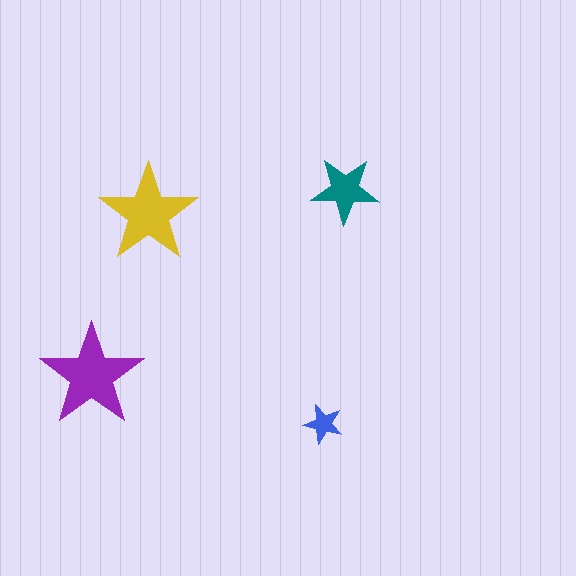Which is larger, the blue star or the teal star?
The teal one.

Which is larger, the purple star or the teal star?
The purple one.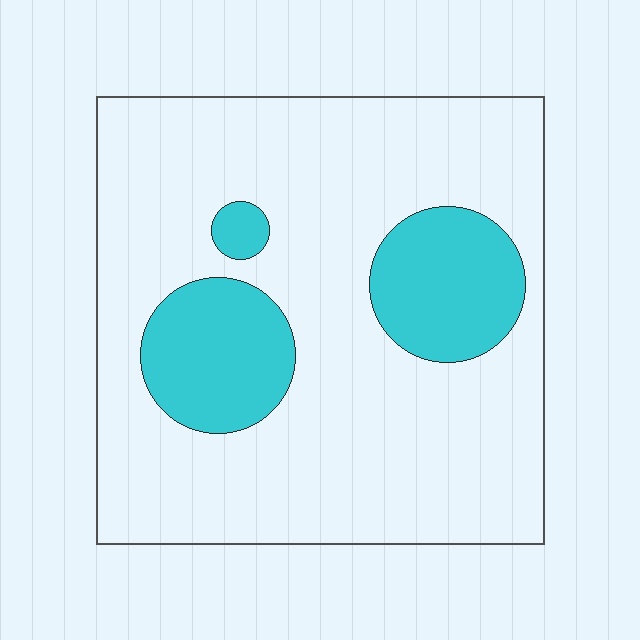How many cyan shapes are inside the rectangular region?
3.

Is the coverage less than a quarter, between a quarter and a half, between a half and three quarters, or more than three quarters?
Less than a quarter.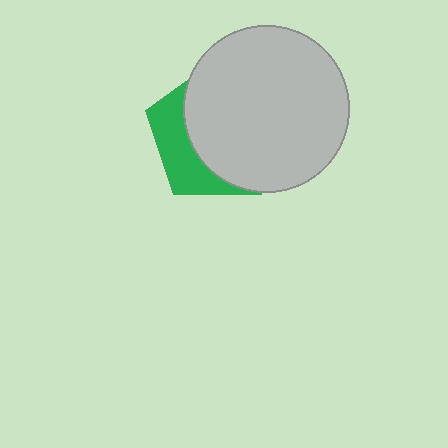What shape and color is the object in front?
The object in front is a light gray circle.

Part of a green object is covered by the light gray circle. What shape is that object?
It is a pentagon.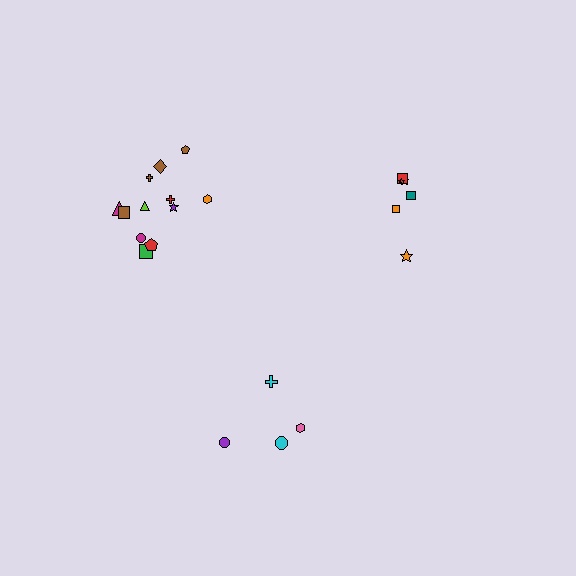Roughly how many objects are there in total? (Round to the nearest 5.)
Roughly 20 objects in total.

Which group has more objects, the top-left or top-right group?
The top-left group.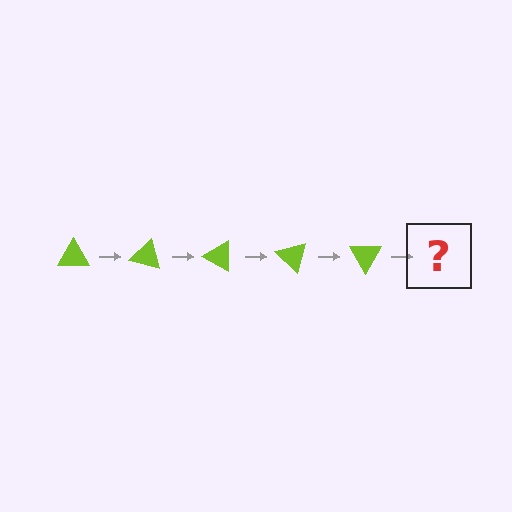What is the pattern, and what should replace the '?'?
The pattern is that the triangle rotates 15 degrees each step. The '?' should be a lime triangle rotated 75 degrees.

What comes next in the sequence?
The next element should be a lime triangle rotated 75 degrees.